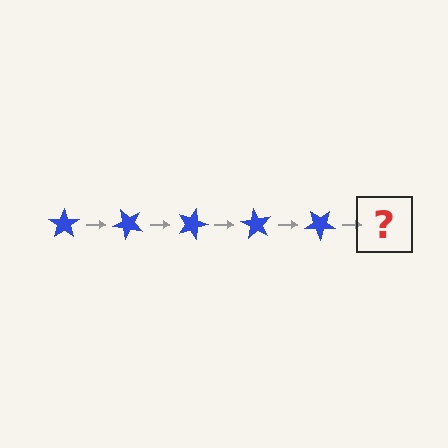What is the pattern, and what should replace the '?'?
The pattern is that the star rotates 45 degrees each step. The '?' should be a blue star rotated 225 degrees.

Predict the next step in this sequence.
The next step is a blue star rotated 225 degrees.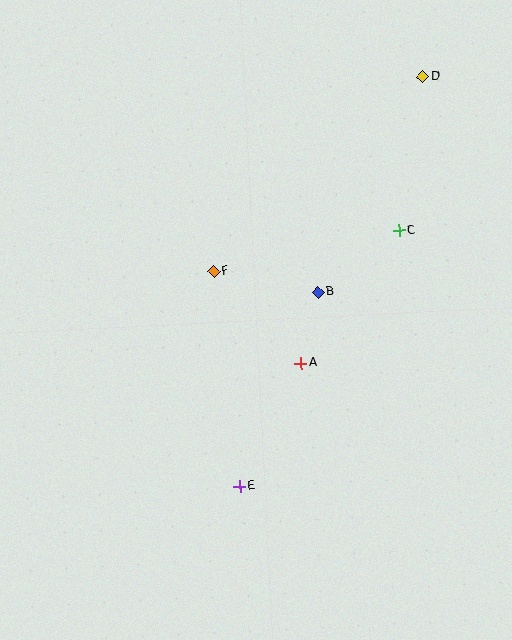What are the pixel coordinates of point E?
Point E is at (240, 486).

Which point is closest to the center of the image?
Point A at (301, 363) is closest to the center.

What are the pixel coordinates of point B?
Point B is at (318, 292).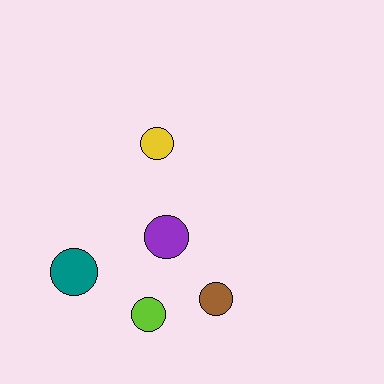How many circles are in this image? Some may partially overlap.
There are 5 circles.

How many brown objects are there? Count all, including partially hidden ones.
There is 1 brown object.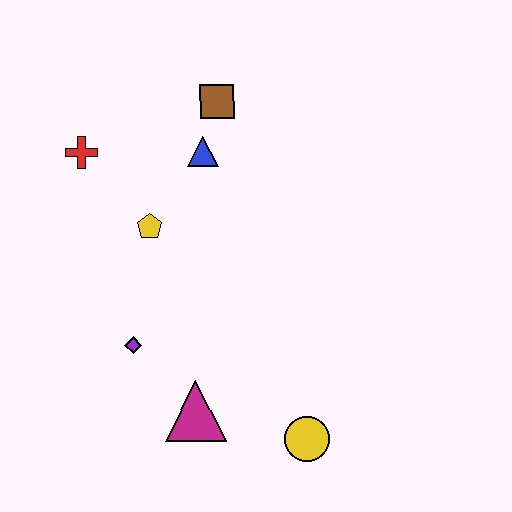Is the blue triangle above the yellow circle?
Yes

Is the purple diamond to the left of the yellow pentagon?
Yes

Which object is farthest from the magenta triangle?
The brown square is farthest from the magenta triangle.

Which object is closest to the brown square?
The blue triangle is closest to the brown square.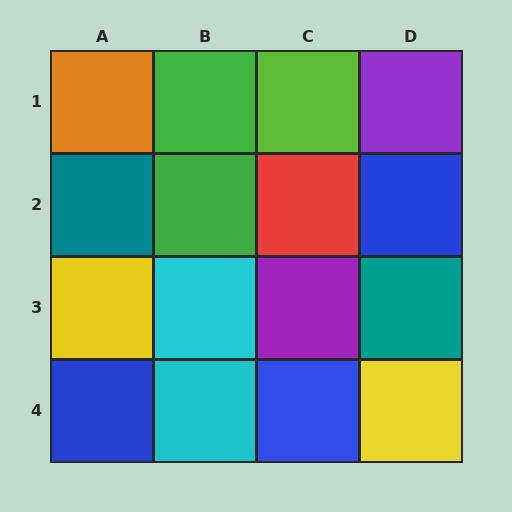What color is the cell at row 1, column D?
Purple.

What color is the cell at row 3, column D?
Teal.